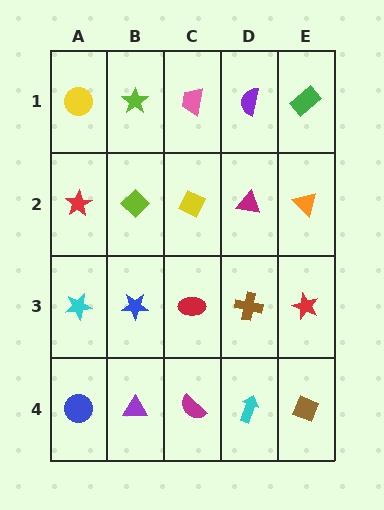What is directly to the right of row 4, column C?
A cyan arrow.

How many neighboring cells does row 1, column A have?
2.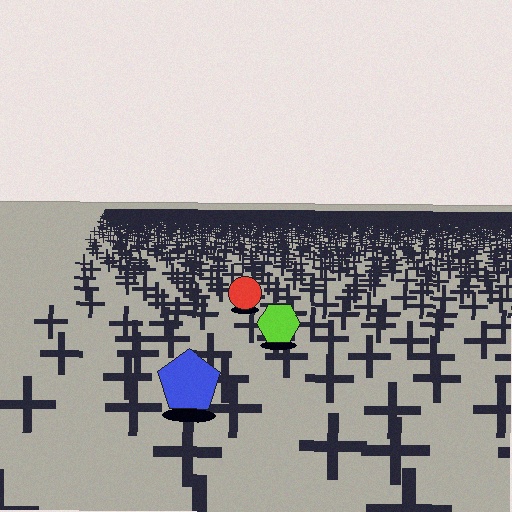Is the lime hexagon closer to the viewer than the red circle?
Yes. The lime hexagon is closer — you can tell from the texture gradient: the ground texture is coarser near it.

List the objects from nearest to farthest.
From nearest to farthest: the blue pentagon, the lime hexagon, the red circle.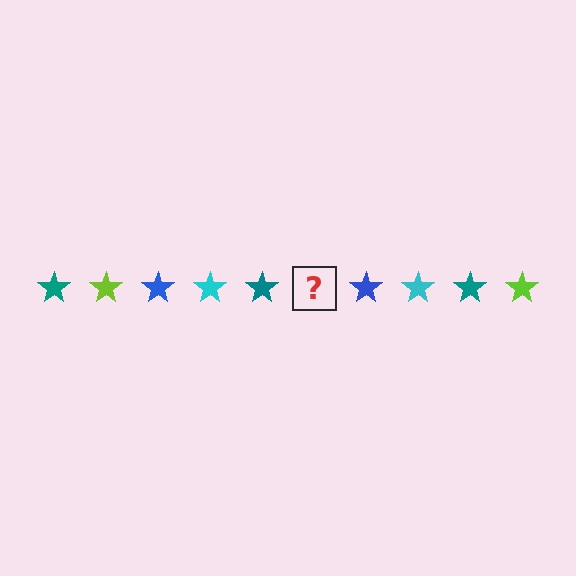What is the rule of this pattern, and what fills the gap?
The rule is that the pattern cycles through teal, lime, blue, cyan stars. The gap should be filled with a lime star.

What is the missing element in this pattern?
The missing element is a lime star.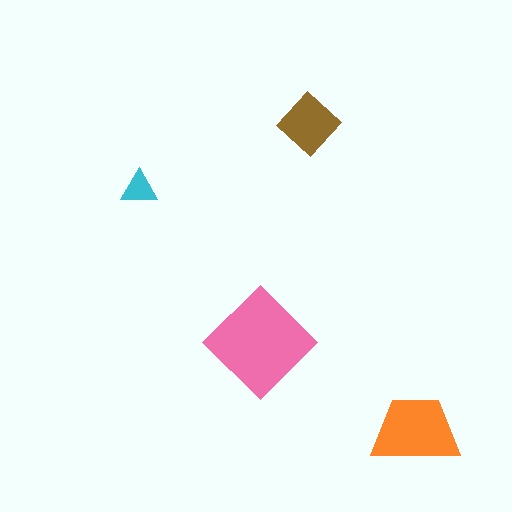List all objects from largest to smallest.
The pink diamond, the orange trapezoid, the brown diamond, the cyan triangle.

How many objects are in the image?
There are 4 objects in the image.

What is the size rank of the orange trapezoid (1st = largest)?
2nd.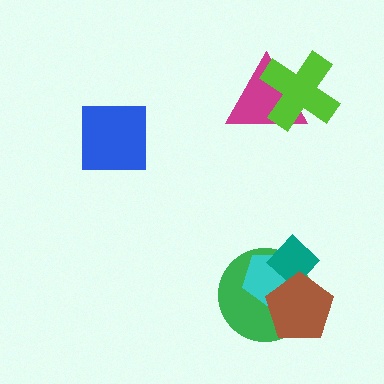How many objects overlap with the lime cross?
1 object overlaps with the lime cross.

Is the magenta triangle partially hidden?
Yes, it is partially covered by another shape.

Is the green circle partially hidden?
Yes, it is partially covered by another shape.